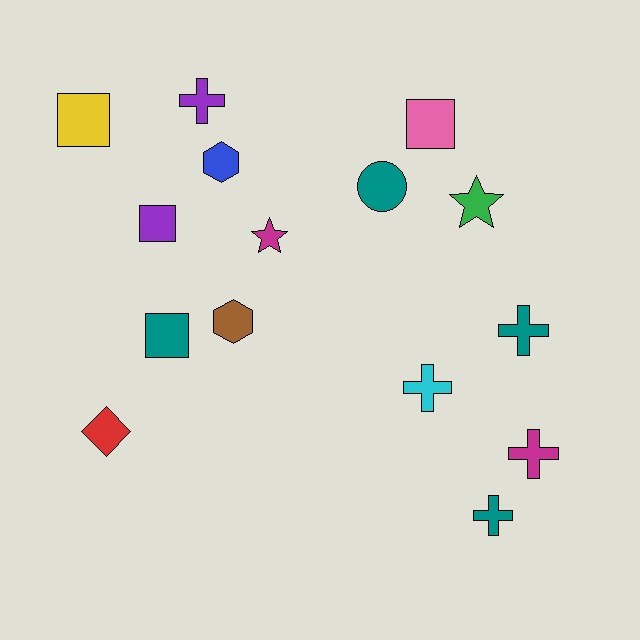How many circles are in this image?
There is 1 circle.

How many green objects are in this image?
There is 1 green object.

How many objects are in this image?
There are 15 objects.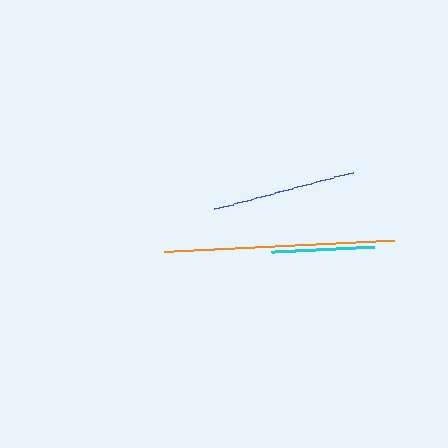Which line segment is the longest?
The orange line is the longest at approximately 230 pixels.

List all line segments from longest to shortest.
From longest to shortest: orange, blue, cyan.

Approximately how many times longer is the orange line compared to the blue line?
The orange line is approximately 1.6 times the length of the blue line.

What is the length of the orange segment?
The orange segment is approximately 230 pixels long.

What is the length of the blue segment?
The blue segment is approximately 143 pixels long.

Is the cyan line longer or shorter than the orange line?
The orange line is longer than the cyan line.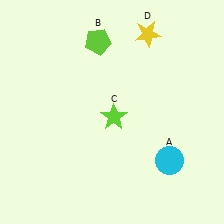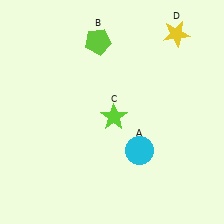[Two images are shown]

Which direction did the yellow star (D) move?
The yellow star (D) moved right.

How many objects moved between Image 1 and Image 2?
2 objects moved between the two images.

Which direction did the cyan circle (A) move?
The cyan circle (A) moved left.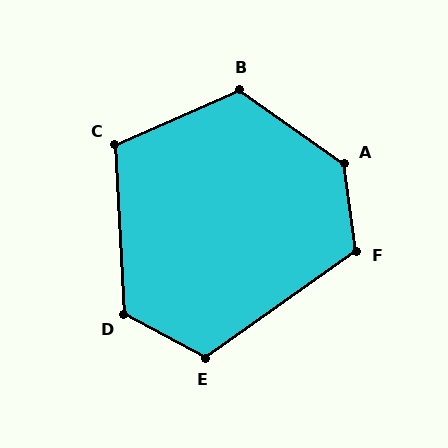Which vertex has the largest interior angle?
A, at approximately 132 degrees.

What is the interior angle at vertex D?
Approximately 121 degrees (obtuse).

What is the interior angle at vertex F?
Approximately 118 degrees (obtuse).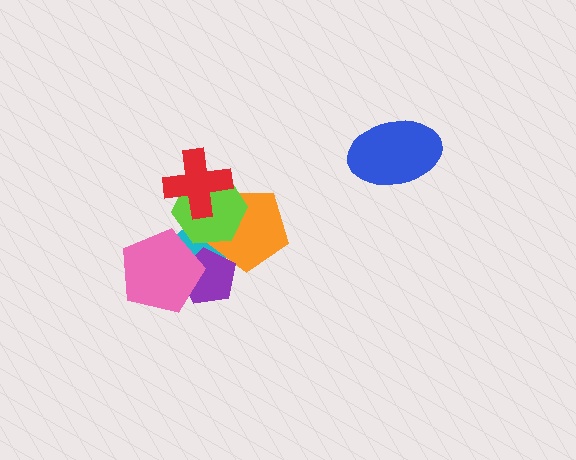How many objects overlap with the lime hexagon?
3 objects overlap with the lime hexagon.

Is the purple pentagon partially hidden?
Yes, it is partially covered by another shape.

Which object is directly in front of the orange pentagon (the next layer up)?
The purple pentagon is directly in front of the orange pentagon.